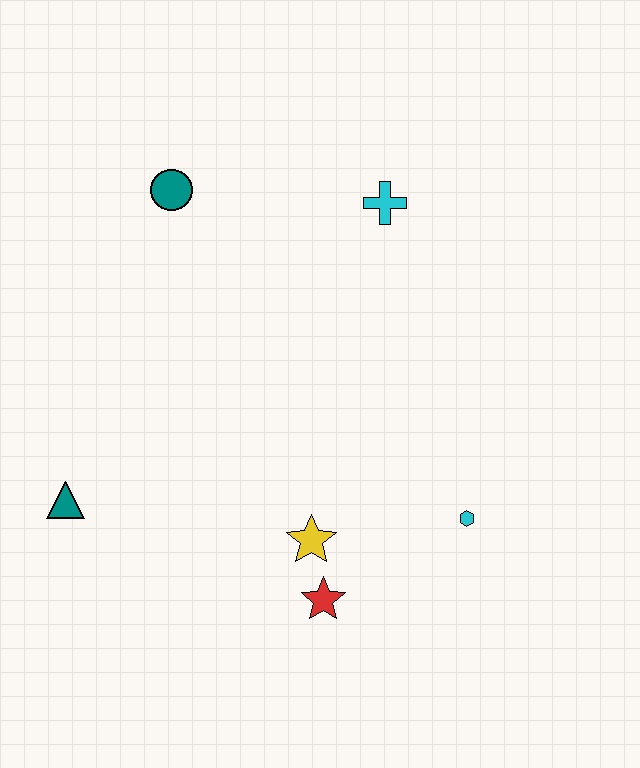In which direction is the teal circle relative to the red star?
The teal circle is above the red star.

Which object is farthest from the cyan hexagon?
The teal circle is farthest from the cyan hexagon.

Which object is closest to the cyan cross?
The teal circle is closest to the cyan cross.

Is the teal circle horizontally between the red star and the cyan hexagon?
No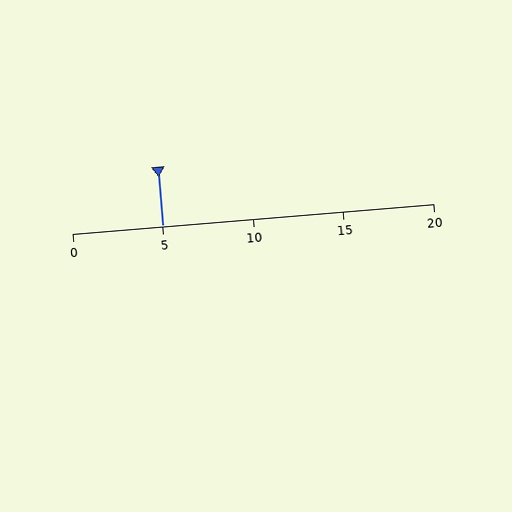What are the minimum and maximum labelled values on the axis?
The axis runs from 0 to 20.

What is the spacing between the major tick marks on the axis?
The major ticks are spaced 5 apart.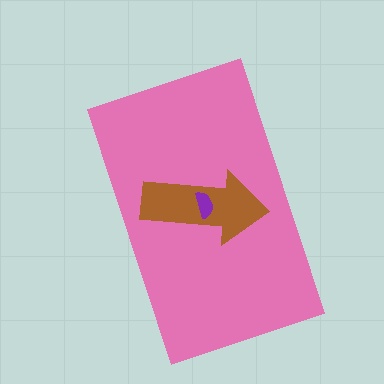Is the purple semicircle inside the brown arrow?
Yes.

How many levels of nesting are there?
3.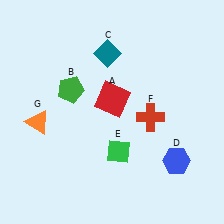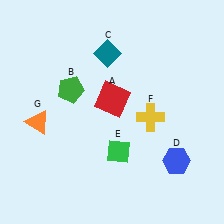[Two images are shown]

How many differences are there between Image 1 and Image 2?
There is 1 difference between the two images.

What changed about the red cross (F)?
In Image 1, F is red. In Image 2, it changed to yellow.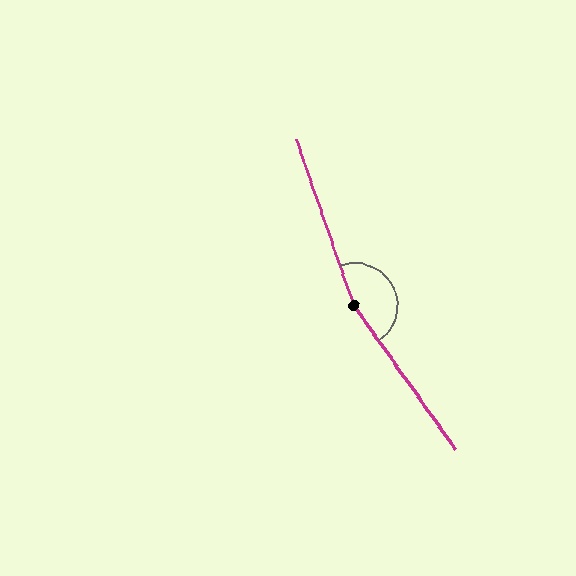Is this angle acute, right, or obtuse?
It is obtuse.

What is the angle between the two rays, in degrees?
Approximately 164 degrees.